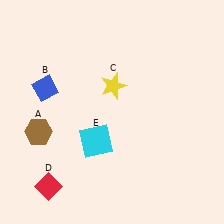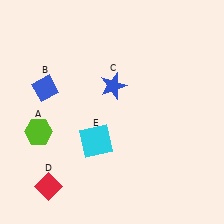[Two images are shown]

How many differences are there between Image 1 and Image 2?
There are 2 differences between the two images.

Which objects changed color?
A changed from brown to lime. C changed from yellow to blue.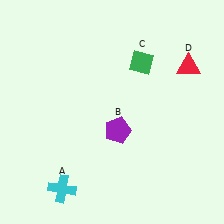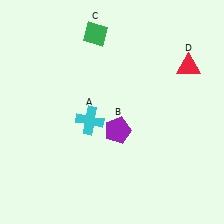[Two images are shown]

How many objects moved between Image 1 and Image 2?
2 objects moved between the two images.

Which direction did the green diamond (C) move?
The green diamond (C) moved left.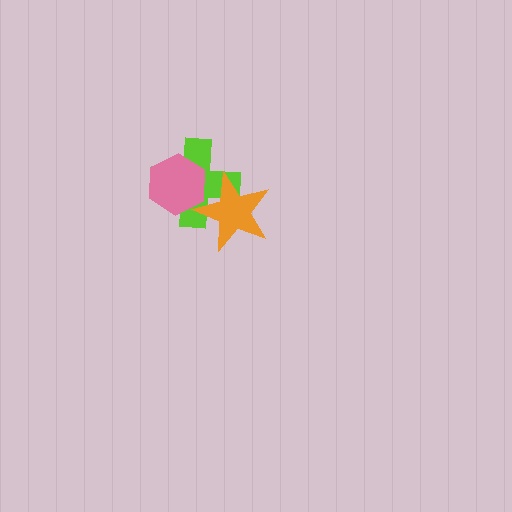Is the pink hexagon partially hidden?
No, no other shape covers it.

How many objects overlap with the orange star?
2 objects overlap with the orange star.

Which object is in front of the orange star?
The pink hexagon is in front of the orange star.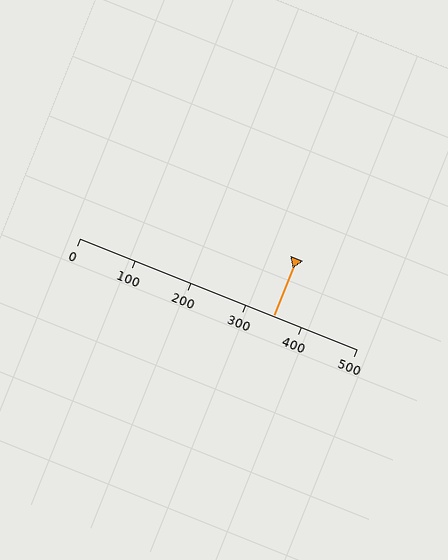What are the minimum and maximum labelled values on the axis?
The axis runs from 0 to 500.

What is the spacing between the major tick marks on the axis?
The major ticks are spaced 100 apart.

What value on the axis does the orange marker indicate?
The marker indicates approximately 350.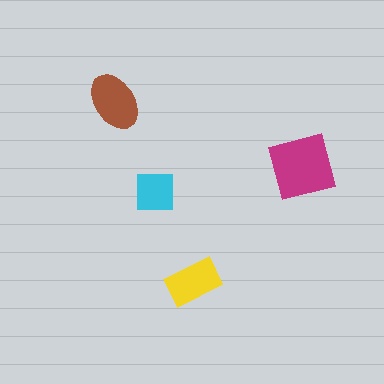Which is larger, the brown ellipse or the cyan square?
The brown ellipse.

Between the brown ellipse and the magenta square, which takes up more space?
The magenta square.